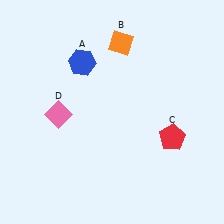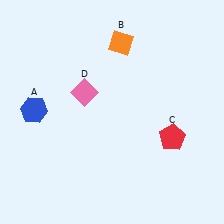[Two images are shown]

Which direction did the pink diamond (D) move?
The pink diamond (D) moved right.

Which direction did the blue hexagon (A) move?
The blue hexagon (A) moved left.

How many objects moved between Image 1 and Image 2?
2 objects moved between the two images.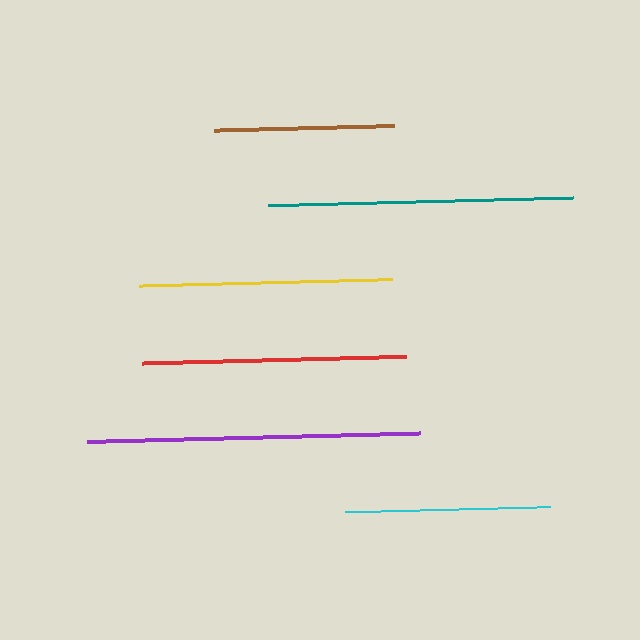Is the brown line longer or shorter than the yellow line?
The yellow line is longer than the brown line.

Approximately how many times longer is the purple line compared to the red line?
The purple line is approximately 1.3 times the length of the red line.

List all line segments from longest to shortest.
From longest to shortest: purple, teal, red, yellow, cyan, brown.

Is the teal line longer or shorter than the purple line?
The purple line is longer than the teal line.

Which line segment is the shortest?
The brown line is the shortest at approximately 181 pixels.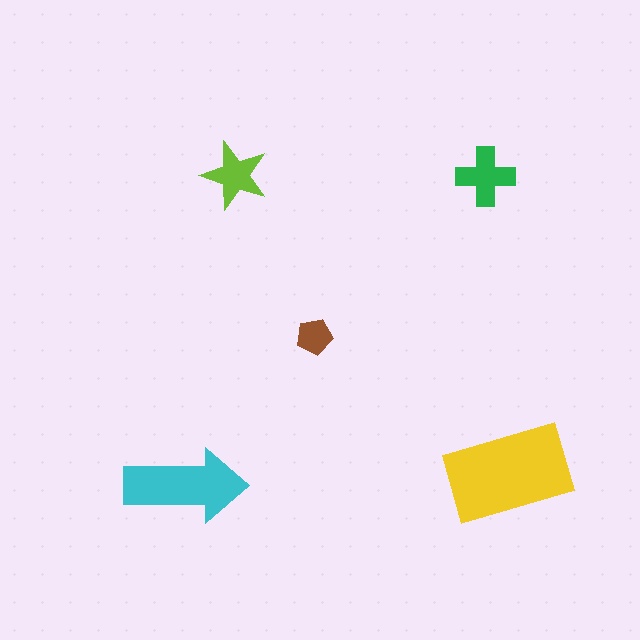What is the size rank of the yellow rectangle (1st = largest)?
1st.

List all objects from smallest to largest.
The brown pentagon, the lime star, the green cross, the cyan arrow, the yellow rectangle.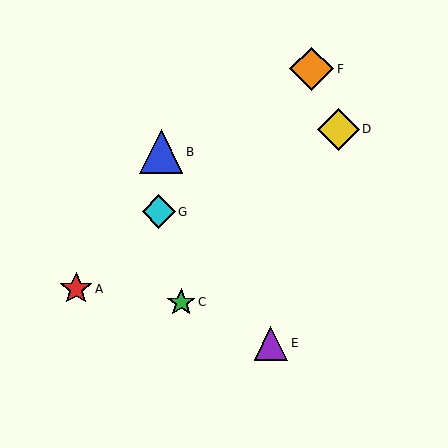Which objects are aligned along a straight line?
Objects A, F, G are aligned along a straight line.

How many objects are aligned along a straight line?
3 objects (A, F, G) are aligned along a straight line.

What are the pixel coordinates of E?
Object E is at (271, 343).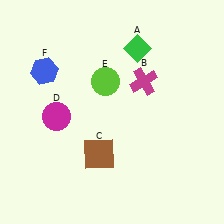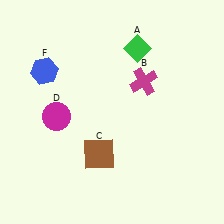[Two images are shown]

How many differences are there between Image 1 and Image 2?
There is 1 difference between the two images.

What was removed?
The lime circle (E) was removed in Image 2.